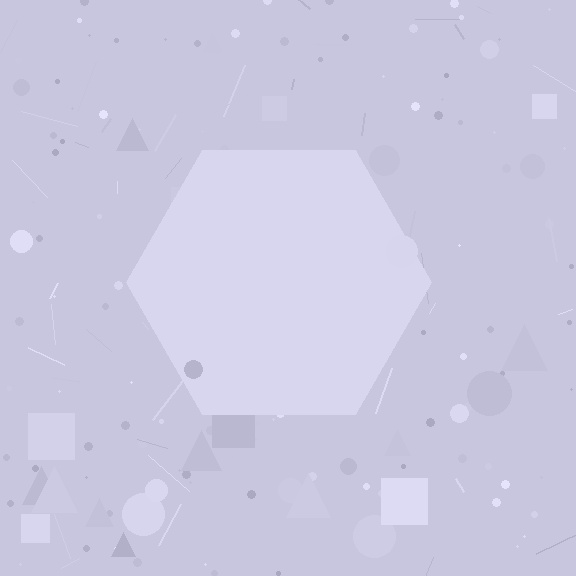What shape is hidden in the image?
A hexagon is hidden in the image.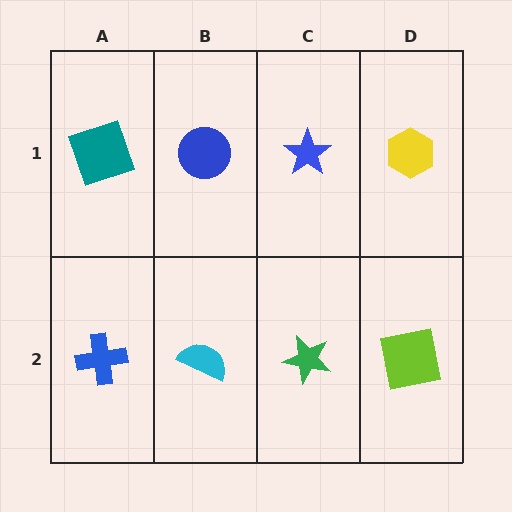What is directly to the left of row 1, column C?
A blue circle.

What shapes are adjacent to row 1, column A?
A blue cross (row 2, column A), a blue circle (row 1, column B).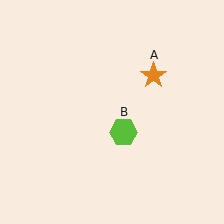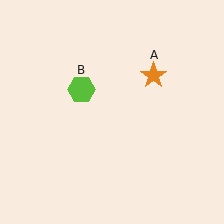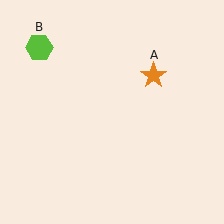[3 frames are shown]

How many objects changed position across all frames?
1 object changed position: lime hexagon (object B).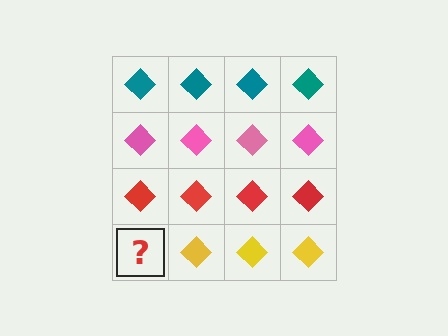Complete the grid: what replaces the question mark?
The question mark should be replaced with a yellow diamond.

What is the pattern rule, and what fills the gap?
The rule is that each row has a consistent color. The gap should be filled with a yellow diamond.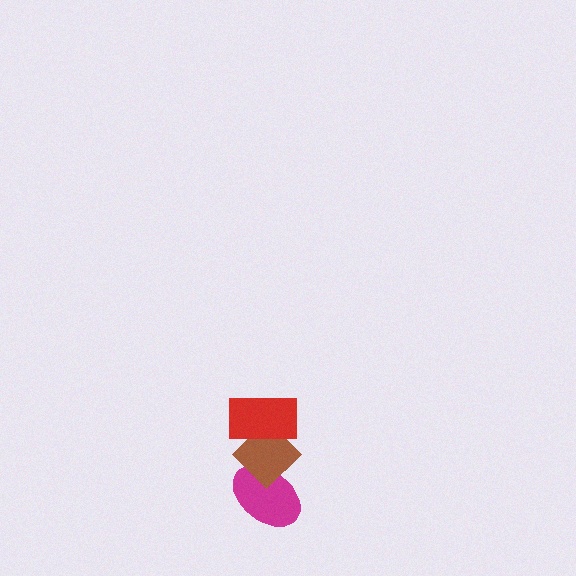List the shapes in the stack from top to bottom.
From top to bottom: the red rectangle, the brown diamond, the magenta ellipse.